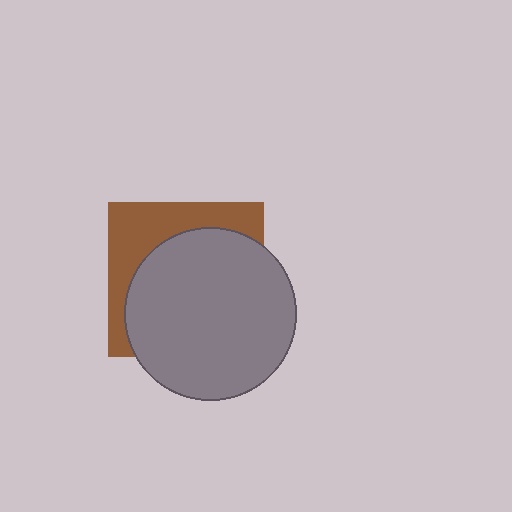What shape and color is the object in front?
The object in front is a gray circle.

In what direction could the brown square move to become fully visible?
The brown square could move toward the upper-left. That would shift it out from behind the gray circle entirely.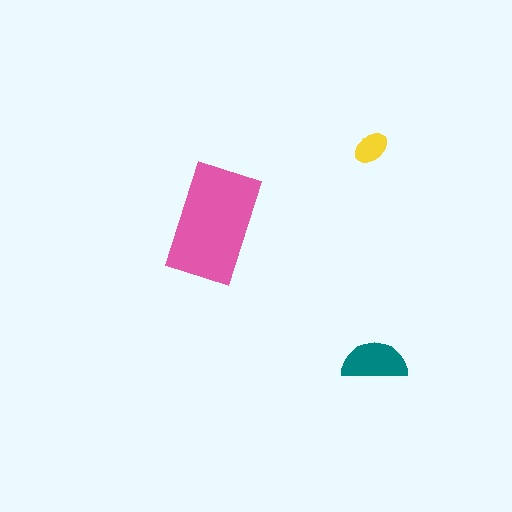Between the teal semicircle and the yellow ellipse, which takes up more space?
The teal semicircle.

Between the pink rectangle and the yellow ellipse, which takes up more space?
The pink rectangle.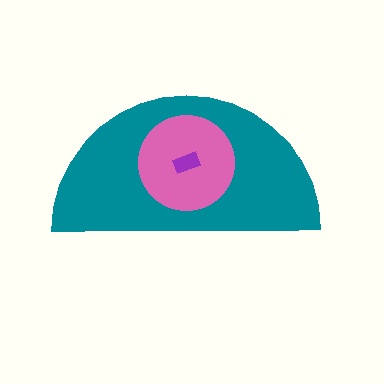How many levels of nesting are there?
3.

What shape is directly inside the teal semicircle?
The pink circle.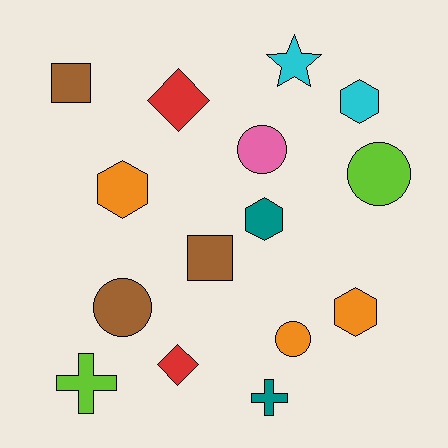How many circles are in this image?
There are 4 circles.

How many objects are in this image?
There are 15 objects.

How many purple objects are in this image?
There are no purple objects.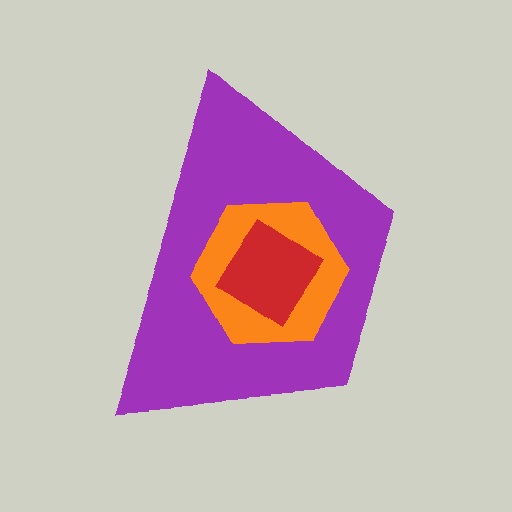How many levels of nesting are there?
3.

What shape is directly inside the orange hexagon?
The red diamond.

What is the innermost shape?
The red diamond.